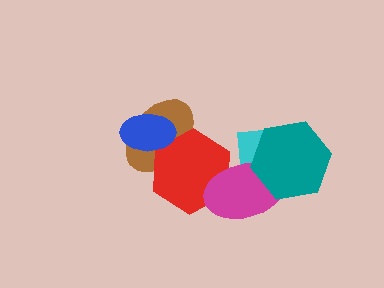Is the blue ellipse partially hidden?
No, no other shape covers it.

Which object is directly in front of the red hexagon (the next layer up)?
The magenta ellipse is directly in front of the red hexagon.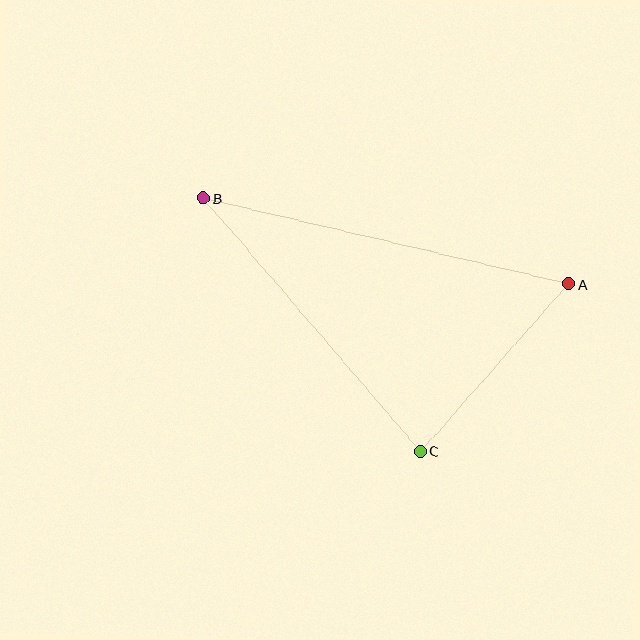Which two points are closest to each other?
Points A and C are closest to each other.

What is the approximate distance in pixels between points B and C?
The distance between B and C is approximately 334 pixels.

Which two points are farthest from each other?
Points A and B are farthest from each other.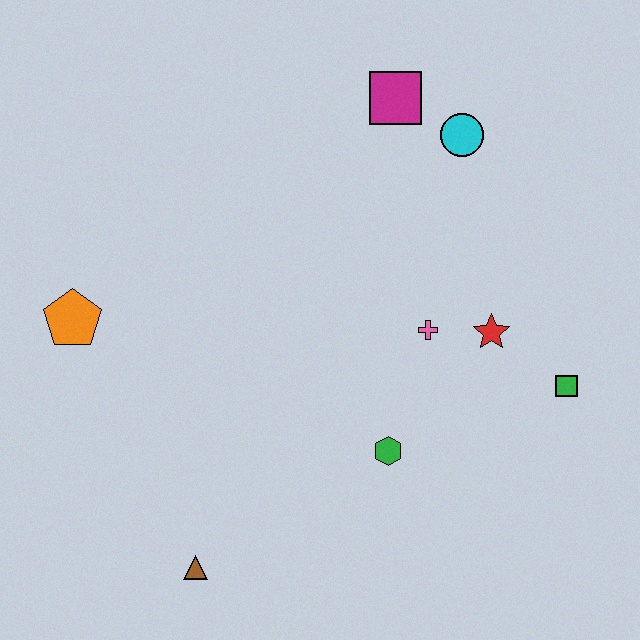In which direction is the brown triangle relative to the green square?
The brown triangle is to the left of the green square.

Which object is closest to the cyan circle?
The magenta square is closest to the cyan circle.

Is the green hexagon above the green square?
No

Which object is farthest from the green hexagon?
The magenta square is farthest from the green hexagon.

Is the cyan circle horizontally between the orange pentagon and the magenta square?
No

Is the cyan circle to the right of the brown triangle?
Yes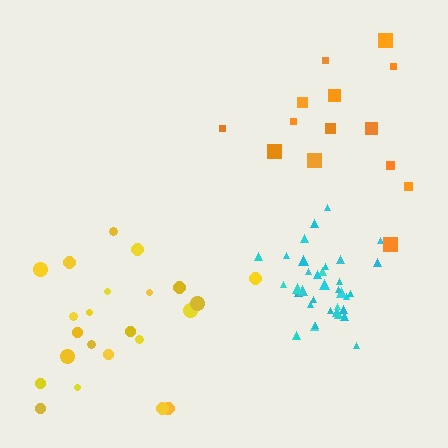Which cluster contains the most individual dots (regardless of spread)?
Cyan (35).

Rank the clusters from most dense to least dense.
cyan, yellow, orange.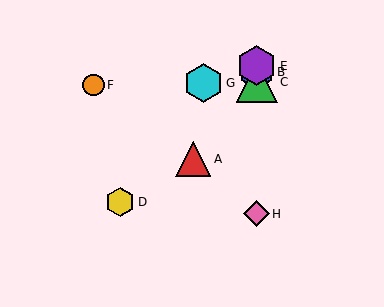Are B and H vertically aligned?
Yes, both are at x≈257.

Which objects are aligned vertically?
Objects B, C, E, H are aligned vertically.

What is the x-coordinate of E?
Object E is at x≈257.